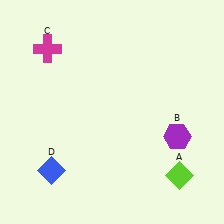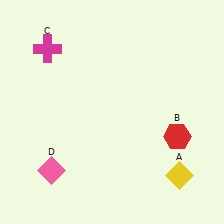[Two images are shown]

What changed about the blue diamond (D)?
In Image 1, D is blue. In Image 2, it changed to pink.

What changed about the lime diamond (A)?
In Image 1, A is lime. In Image 2, it changed to yellow.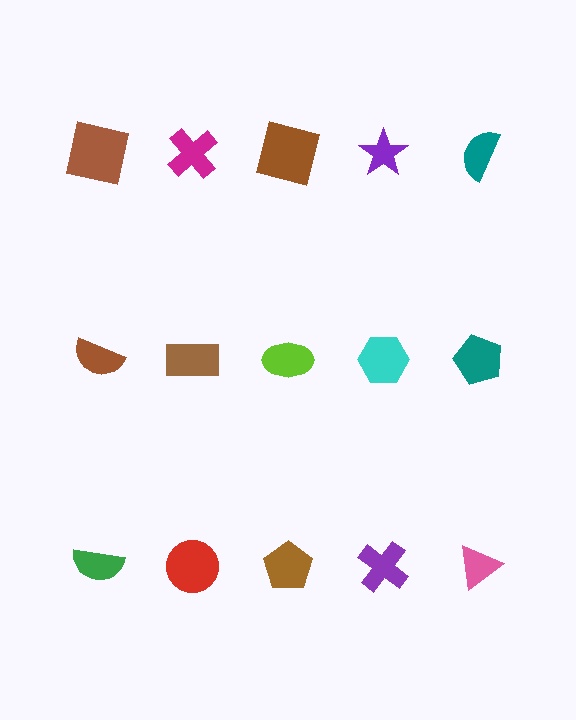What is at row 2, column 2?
A brown rectangle.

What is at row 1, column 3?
A brown square.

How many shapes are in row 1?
5 shapes.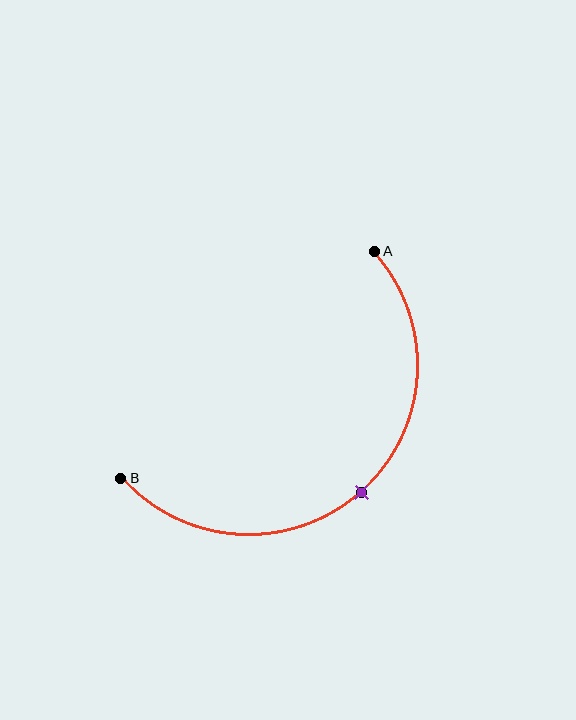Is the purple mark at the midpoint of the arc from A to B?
Yes. The purple mark lies on the arc at equal arc-length from both A and B — it is the arc midpoint.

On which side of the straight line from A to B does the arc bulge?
The arc bulges below and to the right of the straight line connecting A and B.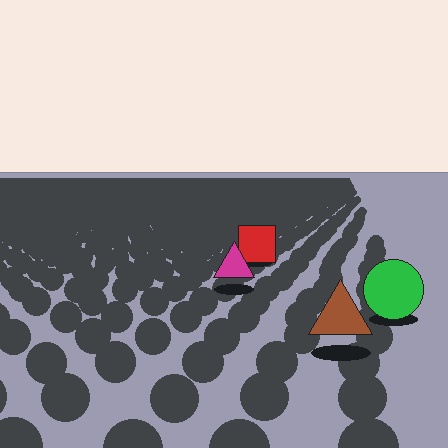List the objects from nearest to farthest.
From nearest to farthest: the brown triangle, the green circle, the magenta triangle, the red square.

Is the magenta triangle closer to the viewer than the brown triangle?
No. The brown triangle is closer — you can tell from the texture gradient: the ground texture is coarser near it.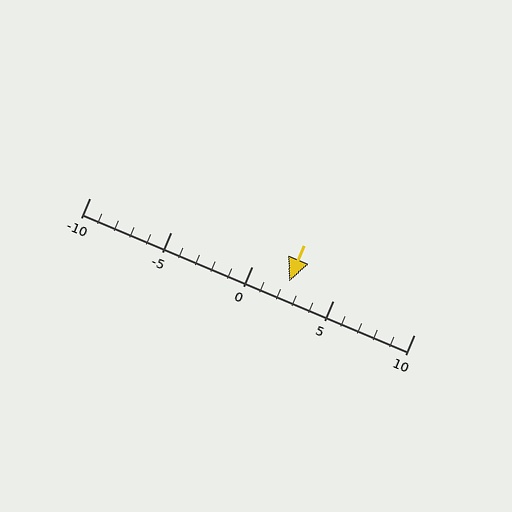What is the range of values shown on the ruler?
The ruler shows values from -10 to 10.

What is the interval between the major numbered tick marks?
The major tick marks are spaced 5 units apart.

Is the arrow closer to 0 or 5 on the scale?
The arrow is closer to 0.